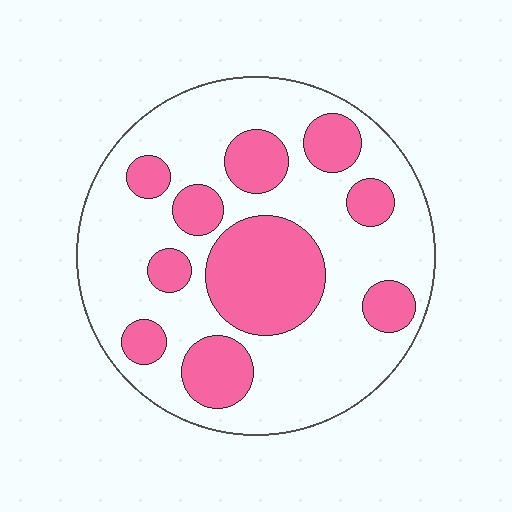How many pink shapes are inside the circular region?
10.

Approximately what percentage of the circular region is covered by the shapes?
Approximately 30%.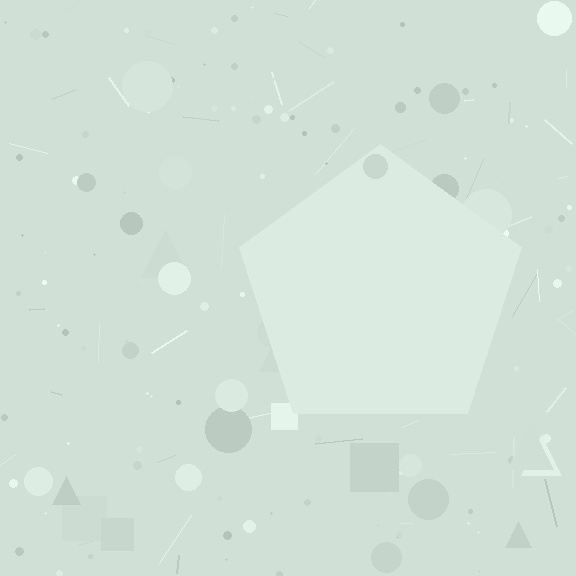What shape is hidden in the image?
A pentagon is hidden in the image.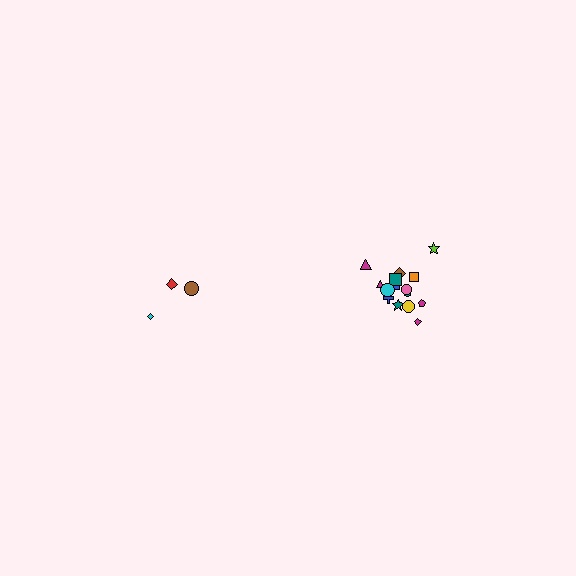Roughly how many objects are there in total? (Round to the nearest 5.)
Roughly 20 objects in total.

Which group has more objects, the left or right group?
The right group.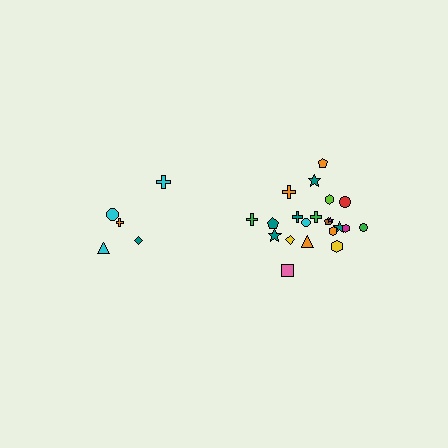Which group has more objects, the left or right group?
The right group.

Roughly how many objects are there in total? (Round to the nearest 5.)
Roughly 25 objects in total.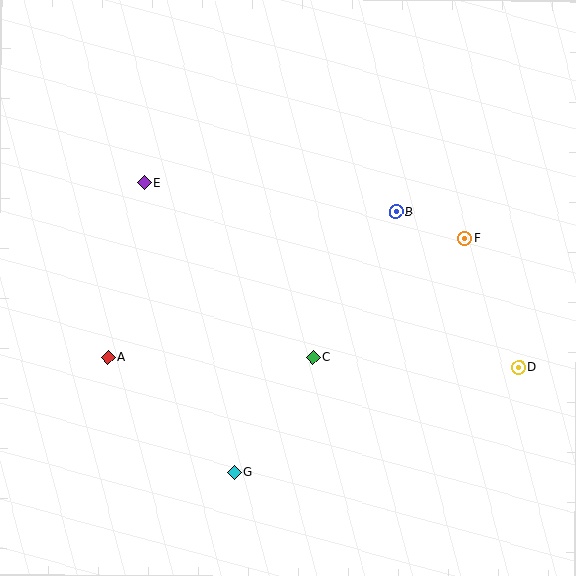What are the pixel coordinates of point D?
Point D is at (519, 367).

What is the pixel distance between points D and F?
The distance between D and F is 139 pixels.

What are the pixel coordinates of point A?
Point A is at (108, 357).